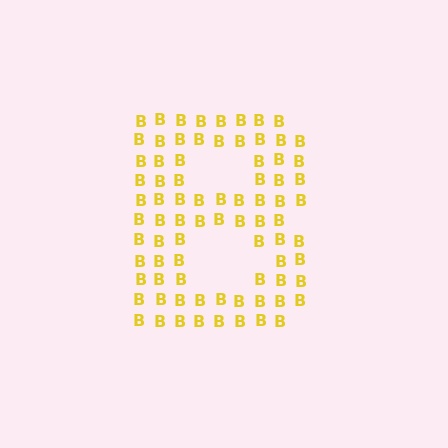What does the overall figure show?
The overall figure shows the letter B.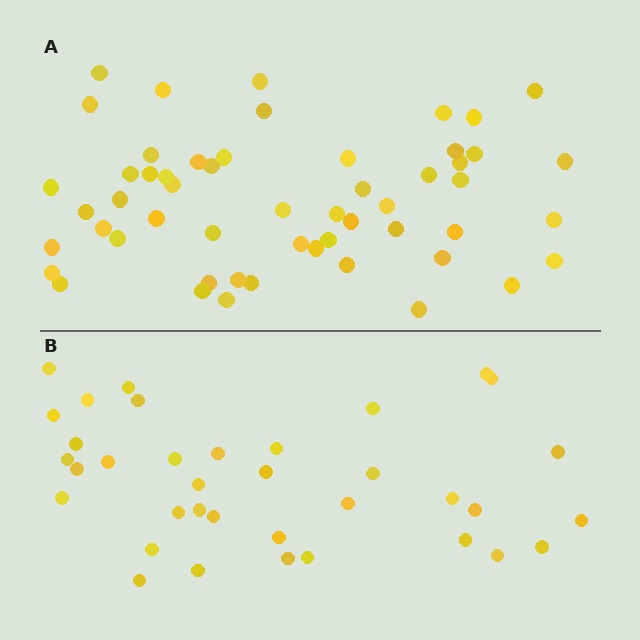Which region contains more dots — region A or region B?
Region A (the top region) has more dots.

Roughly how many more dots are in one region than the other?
Region A has approximately 20 more dots than region B.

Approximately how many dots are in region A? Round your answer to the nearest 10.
About 50 dots. (The exact count is 54, which rounds to 50.)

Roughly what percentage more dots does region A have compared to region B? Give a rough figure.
About 50% more.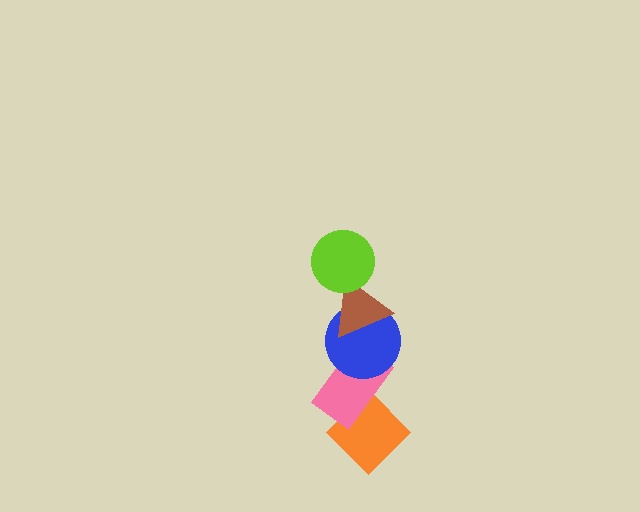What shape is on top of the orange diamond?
The pink rectangle is on top of the orange diamond.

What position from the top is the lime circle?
The lime circle is 1st from the top.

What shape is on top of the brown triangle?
The lime circle is on top of the brown triangle.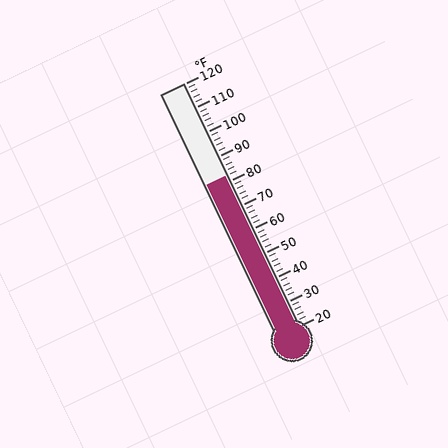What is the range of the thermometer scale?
The thermometer scale ranges from 20°F to 120°F.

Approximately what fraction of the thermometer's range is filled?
The thermometer is filled to approximately 60% of its range.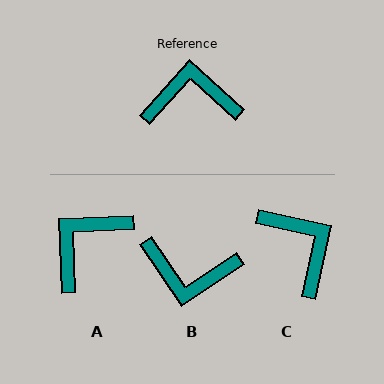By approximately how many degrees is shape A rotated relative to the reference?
Approximately 44 degrees counter-clockwise.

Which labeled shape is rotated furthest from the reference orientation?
B, about 166 degrees away.